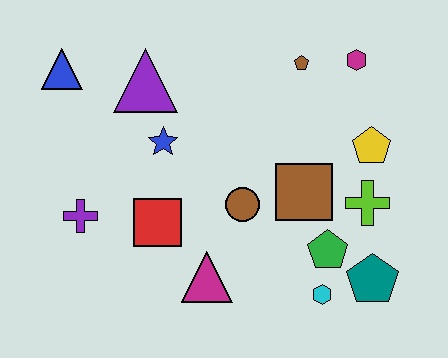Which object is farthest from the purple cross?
The magenta hexagon is farthest from the purple cross.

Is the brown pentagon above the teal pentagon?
Yes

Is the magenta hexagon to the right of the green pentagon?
Yes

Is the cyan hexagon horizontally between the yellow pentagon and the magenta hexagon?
No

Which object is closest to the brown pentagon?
The magenta hexagon is closest to the brown pentagon.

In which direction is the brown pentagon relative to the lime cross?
The brown pentagon is above the lime cross.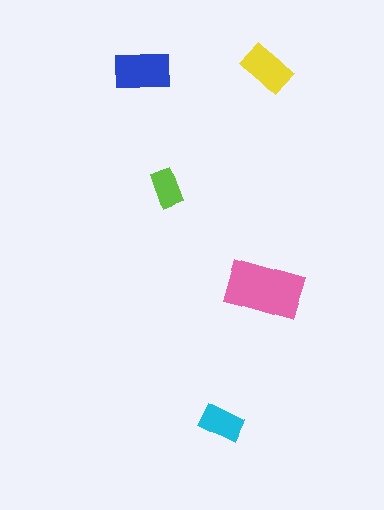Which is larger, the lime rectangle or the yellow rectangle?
The yellow one.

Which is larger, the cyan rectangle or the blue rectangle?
The blue one.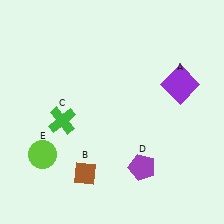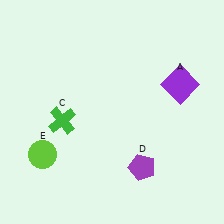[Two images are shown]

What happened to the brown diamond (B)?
The brown diamond (B) was removed in Image 2. It was in the bottom-left area of Image 1.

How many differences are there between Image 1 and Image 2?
There is 1 difference between the two images.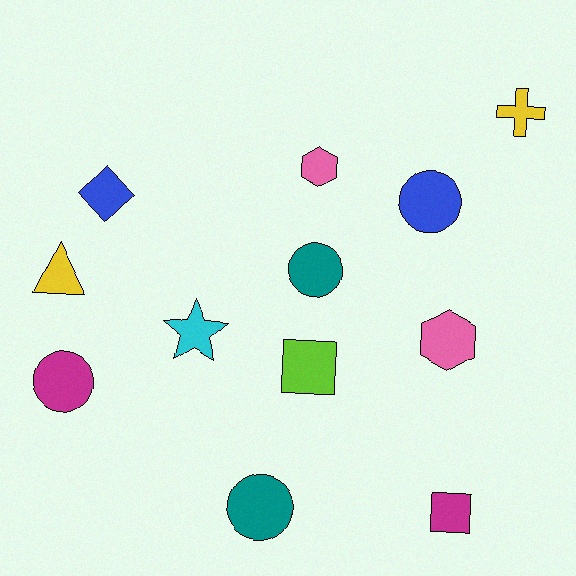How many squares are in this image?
There are 2 squares.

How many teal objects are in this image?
There are 2 teal objects.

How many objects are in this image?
There are 12 objects.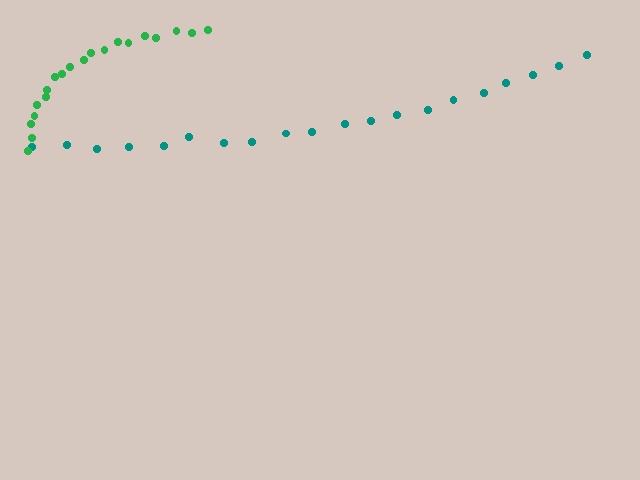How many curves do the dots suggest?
There are 2 distinct paths.